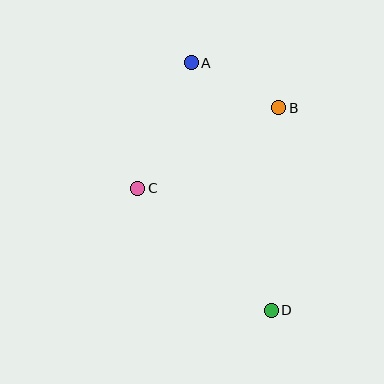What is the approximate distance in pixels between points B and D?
The distance between B and D is approximately 203 pixels.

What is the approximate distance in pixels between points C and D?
The distance between C and D is approximately 180 pixels.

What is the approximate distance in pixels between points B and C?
The distance between B and C is approximately 162 pixels.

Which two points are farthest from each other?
Points A and D are farthest from each other.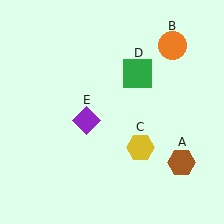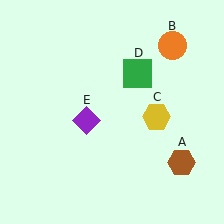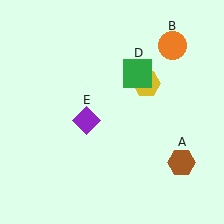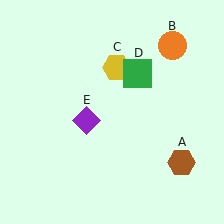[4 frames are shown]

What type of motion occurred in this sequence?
The yellow hexagon (object C) rotated counterclockwise around the center of the scene.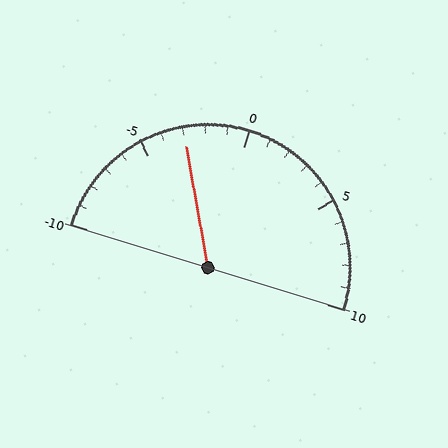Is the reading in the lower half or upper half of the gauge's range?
The reading is in the lower half of the range (-10 to 10).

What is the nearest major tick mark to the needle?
The nearest major tick mark is -5.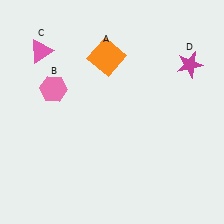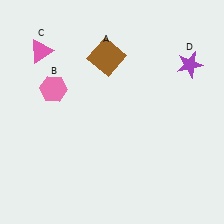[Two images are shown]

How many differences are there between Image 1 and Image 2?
There are 2 differences between the two images.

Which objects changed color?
A changed from orange to brown. D changed from magenta to purple.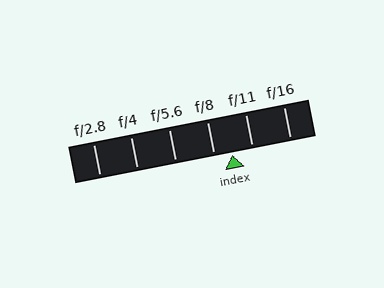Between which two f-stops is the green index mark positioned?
The index mark is between f/8 and f/11.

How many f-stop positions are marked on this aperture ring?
There are 6 f-stop positions marked.